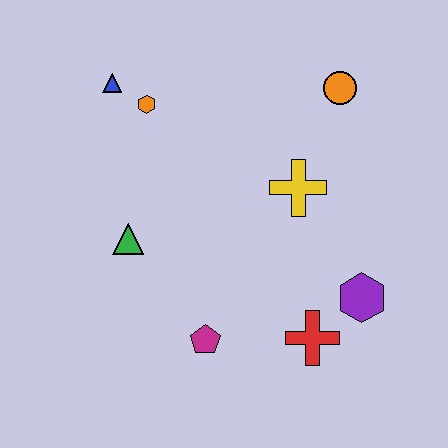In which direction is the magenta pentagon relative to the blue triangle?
The magenta pentagon is below the blue triangle.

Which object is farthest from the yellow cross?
The blue triangle is farthest from the yellow cross.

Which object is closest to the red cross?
The purple hexagon is closest to the red cross.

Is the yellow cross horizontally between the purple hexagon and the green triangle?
Yes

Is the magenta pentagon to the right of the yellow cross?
No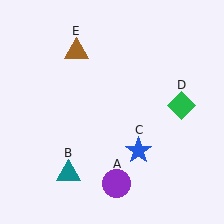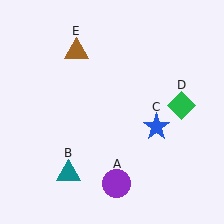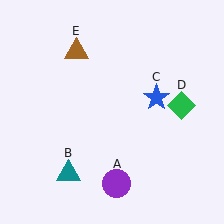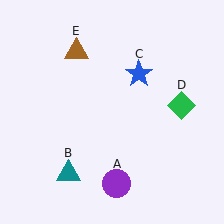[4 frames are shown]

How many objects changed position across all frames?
1 object changed position: blue star (object C).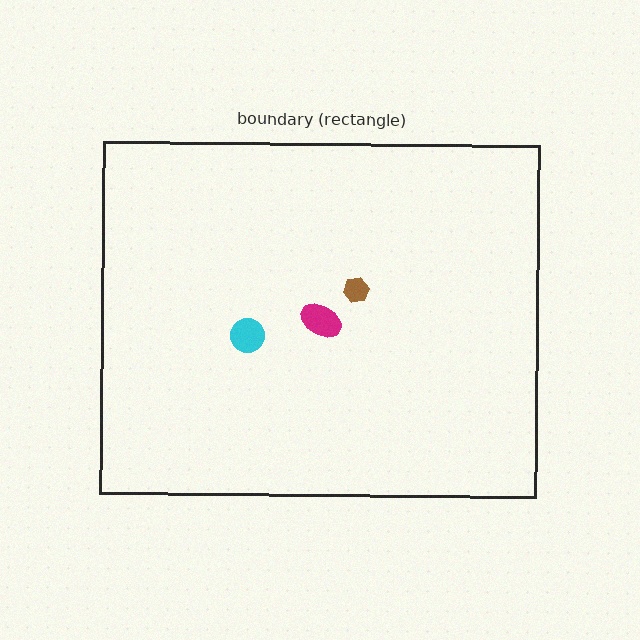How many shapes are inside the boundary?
3 inside, 0 outside.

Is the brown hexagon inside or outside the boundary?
Inside.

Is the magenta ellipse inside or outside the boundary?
Inside.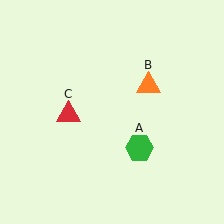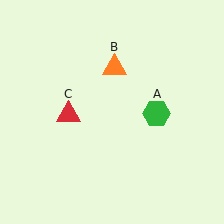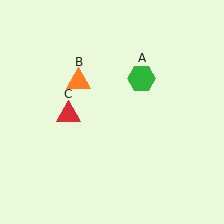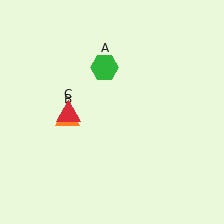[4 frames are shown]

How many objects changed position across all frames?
2 objects changed position: green hexagon (object A), orange triangle (object B).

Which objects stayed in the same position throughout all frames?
Red triangle (object C) remained stationary.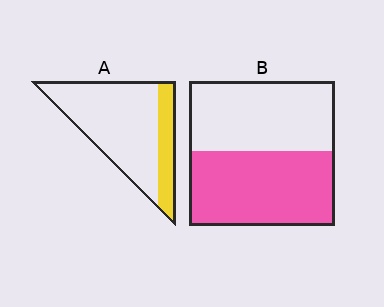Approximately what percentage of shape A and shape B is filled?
A is approximately 25% and B is approximately 50%.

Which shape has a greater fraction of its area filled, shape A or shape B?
Shape B.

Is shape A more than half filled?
No.